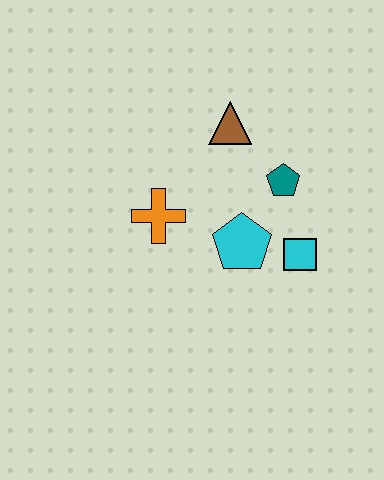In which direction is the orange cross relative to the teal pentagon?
The orange cross is to the left of the teal pentagon.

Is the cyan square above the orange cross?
No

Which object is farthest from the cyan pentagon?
The brown triangle is farthest from the cyan pentagon.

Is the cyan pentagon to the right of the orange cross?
Yes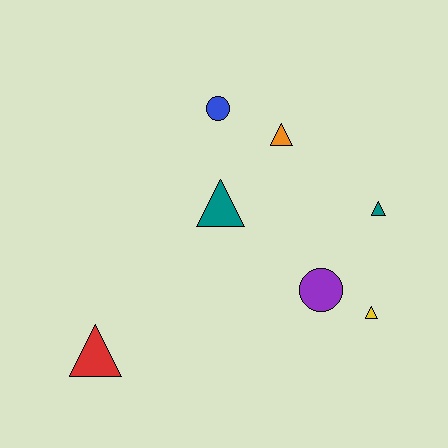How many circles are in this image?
There are 2 circles.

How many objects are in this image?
There are 7 objects.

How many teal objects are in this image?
There are 2 teal objects.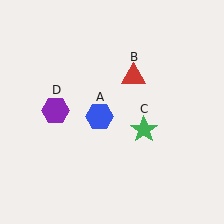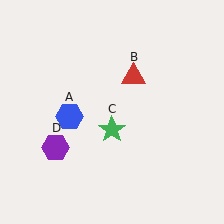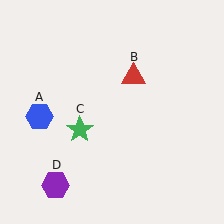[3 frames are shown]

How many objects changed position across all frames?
3 objects changed position: blue hexagon (object A), green star (object C), purple hexagon (object D).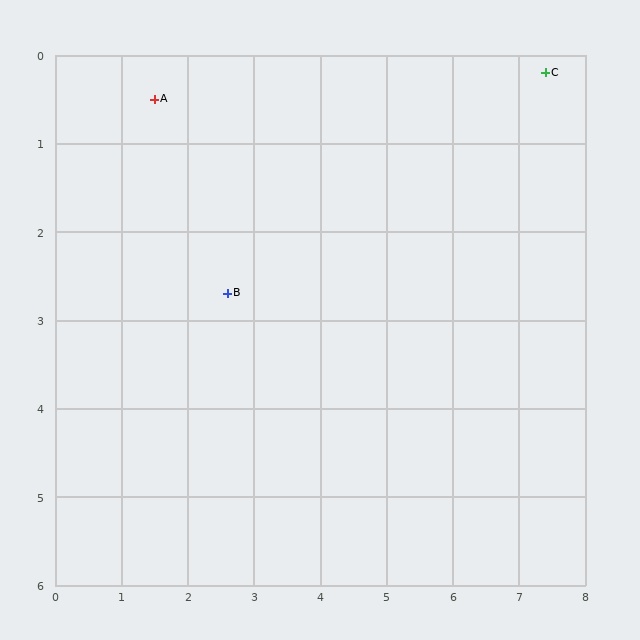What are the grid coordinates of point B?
Point B is at approximately (2.6, 2.7).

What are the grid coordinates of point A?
Point A is at approximately (1.5, 0.5).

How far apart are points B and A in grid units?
Points B and A are about 2.5 grid units apart.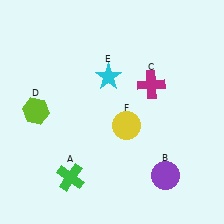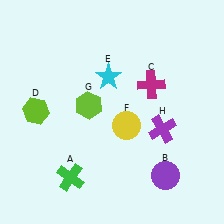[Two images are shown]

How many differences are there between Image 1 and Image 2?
There are 2 differences between the two images.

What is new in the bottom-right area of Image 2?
A purple cross (H) was added in the bottom-right area of Image 2.